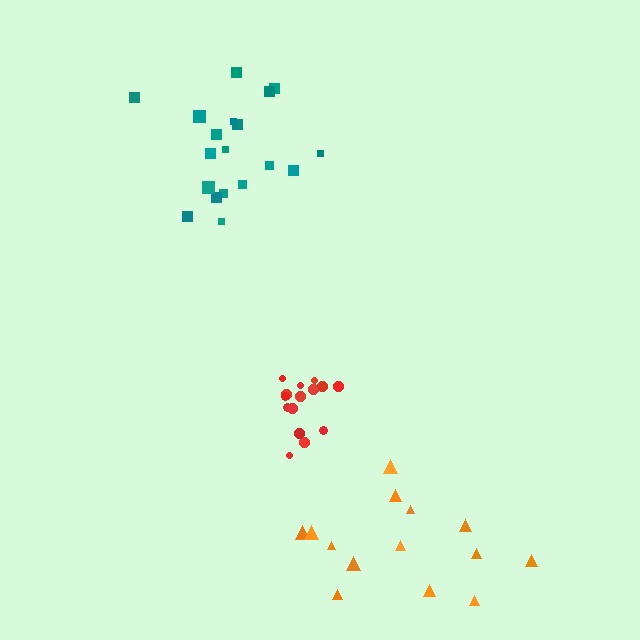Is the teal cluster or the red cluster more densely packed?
Red.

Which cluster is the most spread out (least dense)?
Orange.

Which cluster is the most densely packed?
Red.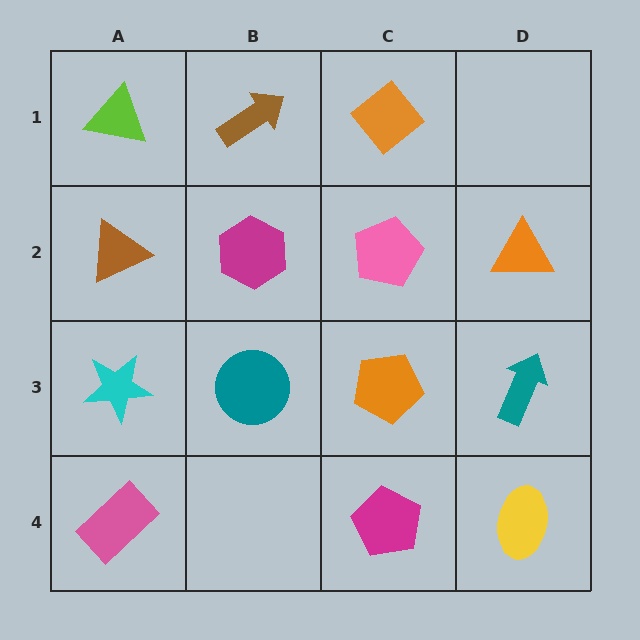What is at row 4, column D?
A yellow ellipse.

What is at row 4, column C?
A magenta pentagon.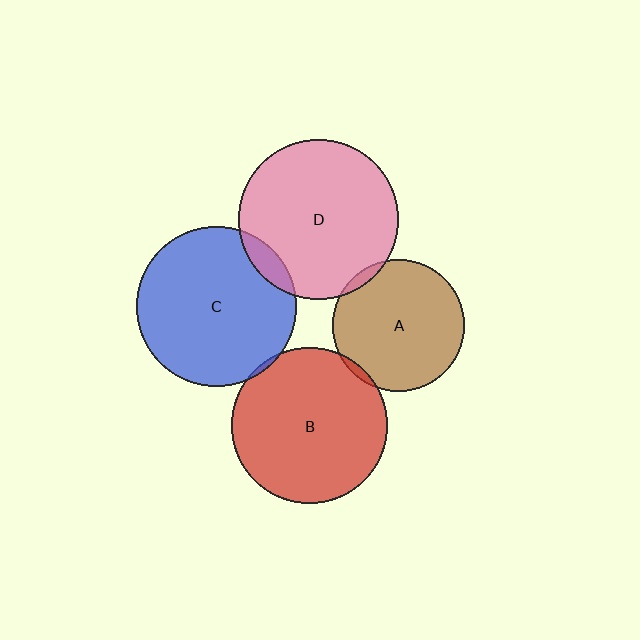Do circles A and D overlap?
Yes.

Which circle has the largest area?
Circle C (blue).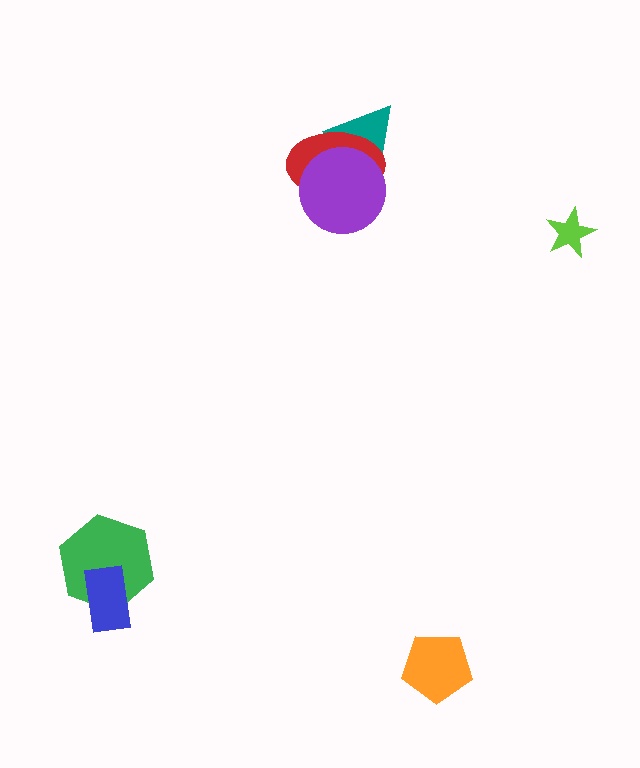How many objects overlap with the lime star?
0 objects overlap with the lime star.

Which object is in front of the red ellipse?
The purple circle is in front of the red ellipse.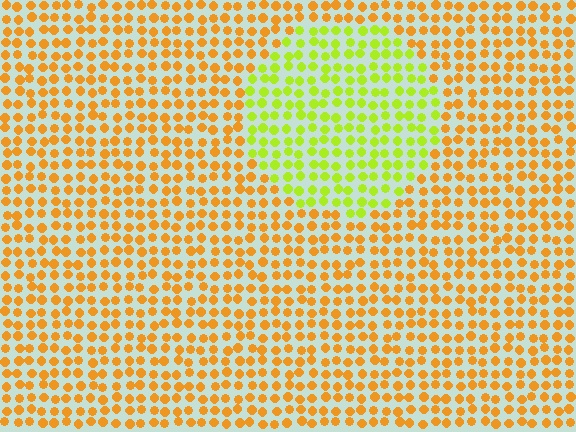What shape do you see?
I see a circle.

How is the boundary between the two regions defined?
The boundary is defined purely by a slight shift in hue (about 46 degrees). Spacing, size, and orientation are identical on both sides.